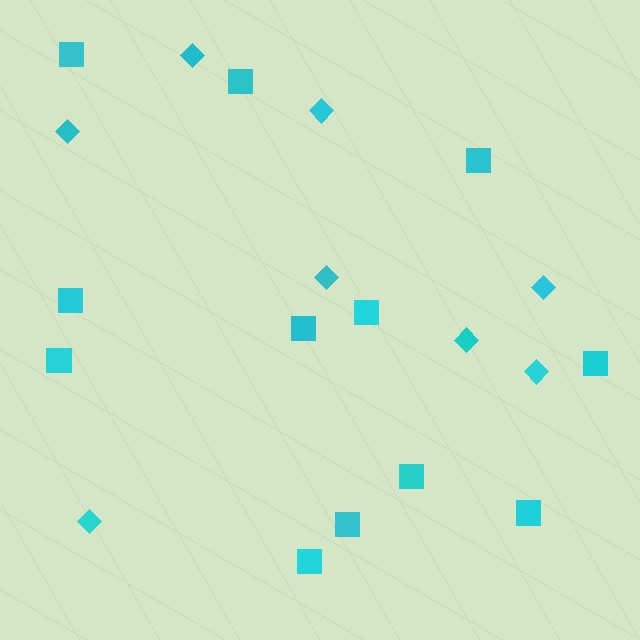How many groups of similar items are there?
There are 2 groups: one group of diamonds (8) and one group of squares (12).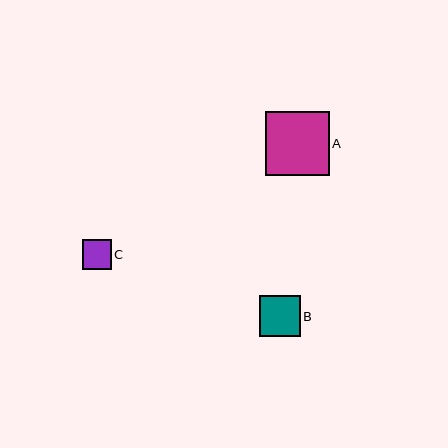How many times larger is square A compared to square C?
Square A is approximately 2.2 times the size of square C.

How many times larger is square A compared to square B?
Square A is approximately 1.6 times the size of square B.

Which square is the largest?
Square A is the largest with a size of approximately 64 pixels.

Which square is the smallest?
Square C is the smallest with a size of approximately 29 pixels.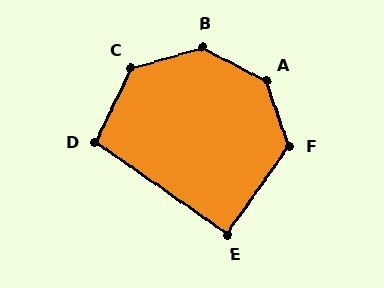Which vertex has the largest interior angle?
A, at approximately 137 degrees.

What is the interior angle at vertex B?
Approximately 136 degrees (obtuse).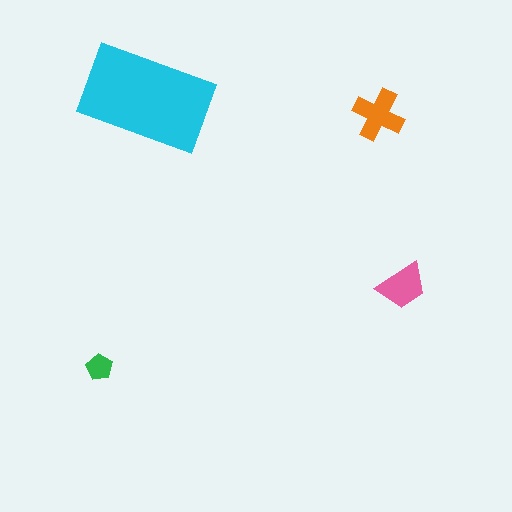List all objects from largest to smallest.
The cyan rectangle, the orange cross, the pink trapezoid, the green pentagon.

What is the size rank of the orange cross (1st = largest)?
2nd.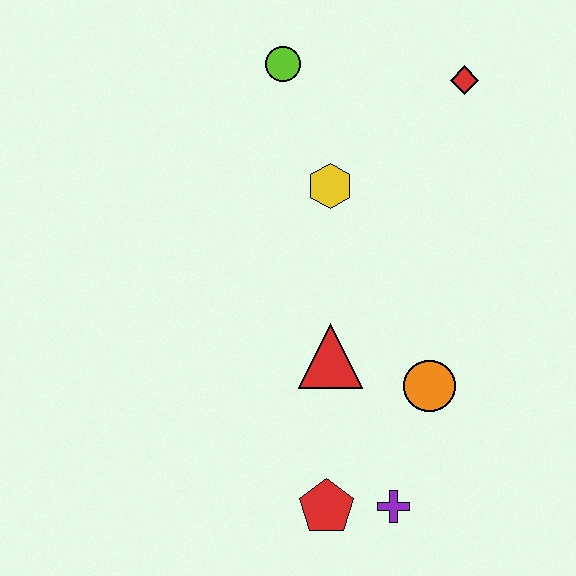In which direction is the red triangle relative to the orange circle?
The red triangle is to the left of the orange circle.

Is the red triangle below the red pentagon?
No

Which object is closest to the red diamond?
The yellow hexagon is closest to the red diamond.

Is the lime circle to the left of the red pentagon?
Yes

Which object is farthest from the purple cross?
The lime circle is farthest from the purple cross.